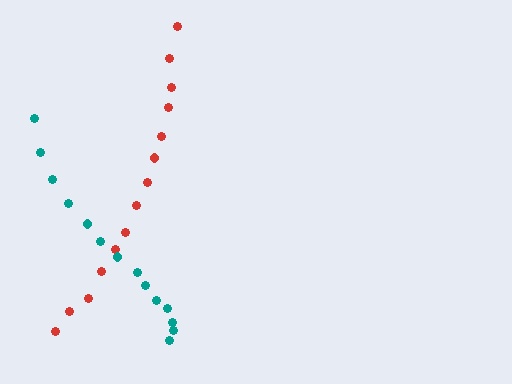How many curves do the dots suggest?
There are 2 distinct paths.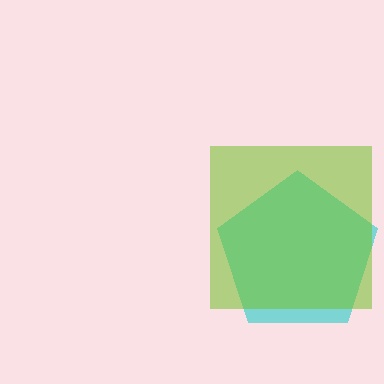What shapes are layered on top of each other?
The layered shapes are: a cyan pentagon, a lime square.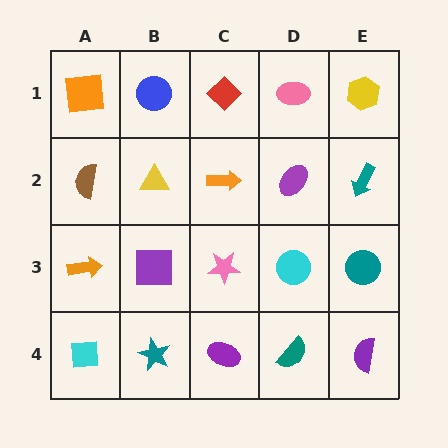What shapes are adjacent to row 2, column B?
A blue circle (row 1, column B), a purple square (row 3, column B), a brown semicircle (row 2, column A), an orange arrow (row 2, column C).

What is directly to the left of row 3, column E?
A cyan circle.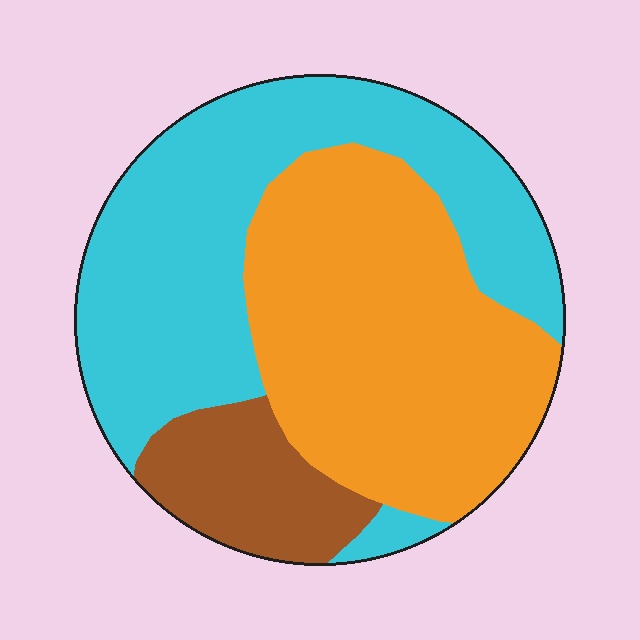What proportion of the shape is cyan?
Cyan covers 44% of the shape.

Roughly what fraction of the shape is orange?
Orange covers 43% of the shape.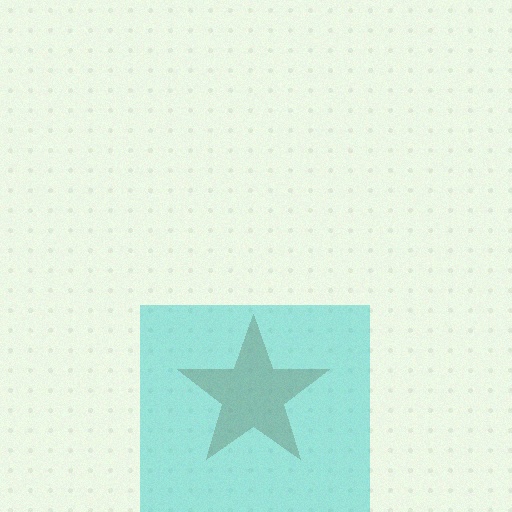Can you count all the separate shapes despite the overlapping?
Yes, there are 2 separate shapes.